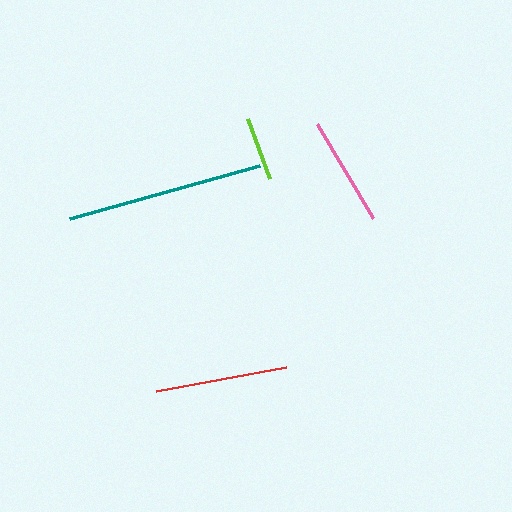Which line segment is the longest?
The teal line is the longest at approximately 197 pixels.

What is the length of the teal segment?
The teal segment is approximately 197 pixels long.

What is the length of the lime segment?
The lime segment is approximately 64 pixels long.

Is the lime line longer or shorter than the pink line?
The pink line is longer than the lime line.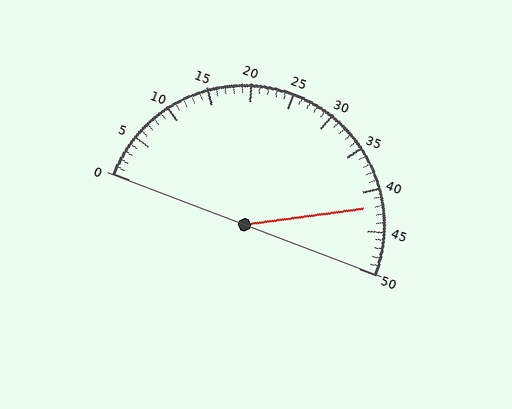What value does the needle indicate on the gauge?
The needle indicates approximately 42.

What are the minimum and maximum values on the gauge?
The gauge ranges from 0 to 50.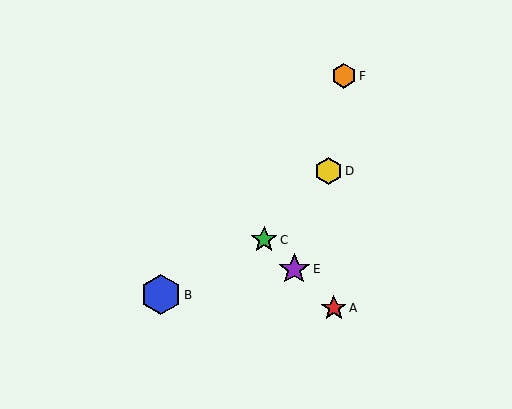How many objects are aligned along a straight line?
3 objects (A, C, E) are aligned along a straight line.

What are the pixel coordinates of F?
Object F is at (344, 76).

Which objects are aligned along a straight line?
Objects A, C, E are aligned along a straight line.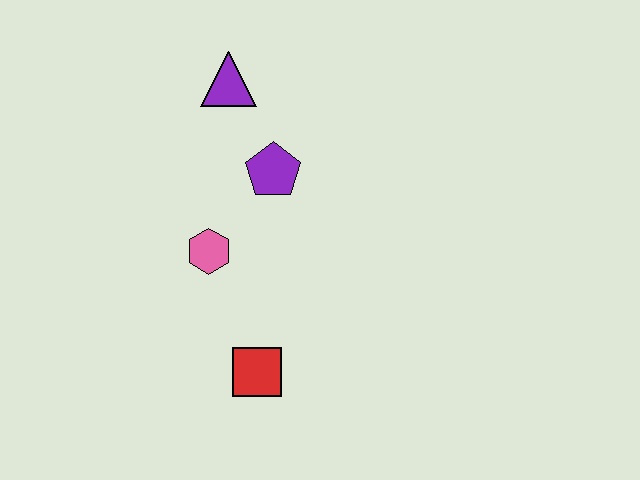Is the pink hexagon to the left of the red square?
Yes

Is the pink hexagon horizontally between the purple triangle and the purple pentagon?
No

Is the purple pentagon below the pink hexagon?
No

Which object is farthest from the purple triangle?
The red square is farthest from the purple triangle.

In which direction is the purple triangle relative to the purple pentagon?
The purple triangle is above the purple pentagon.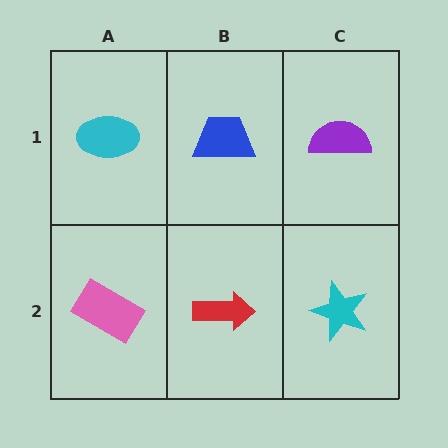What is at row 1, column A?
A cyan ellipse.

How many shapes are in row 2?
3 shapes.